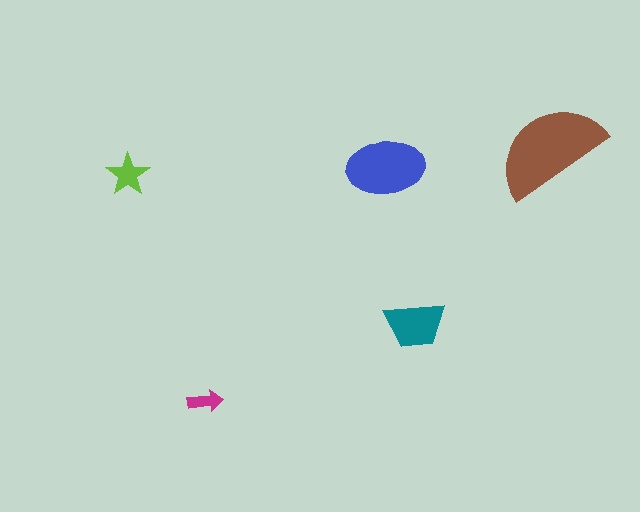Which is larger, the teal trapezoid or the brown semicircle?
The brown semicircle.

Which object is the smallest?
The magenta arrow.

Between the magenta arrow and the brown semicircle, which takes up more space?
The brown semicircle.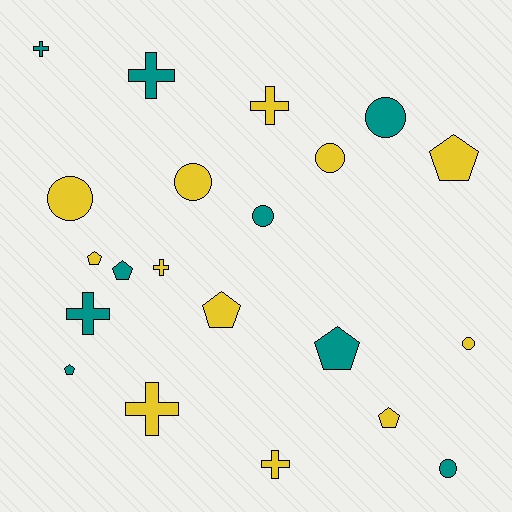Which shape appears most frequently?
Pentagon, with 7 objects.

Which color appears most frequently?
Yellow, with 12 objects.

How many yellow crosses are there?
There are 4 yellow crosses.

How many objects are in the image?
There are 21 objects.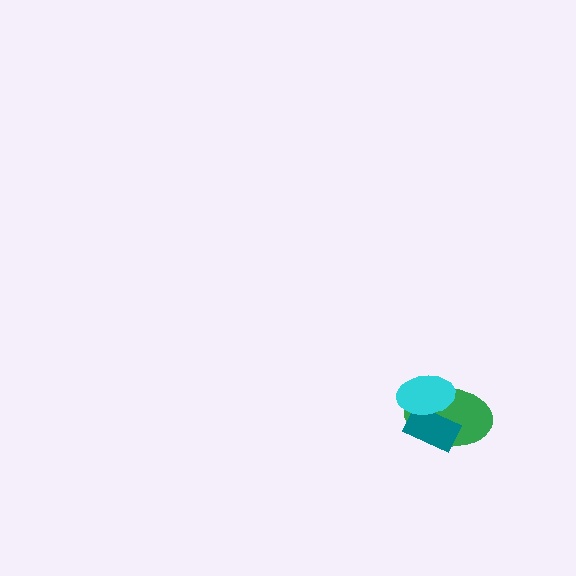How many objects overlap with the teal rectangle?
2 objects overlap with the teal rectangle.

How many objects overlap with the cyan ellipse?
2 objects overlap with the cyan ellipse.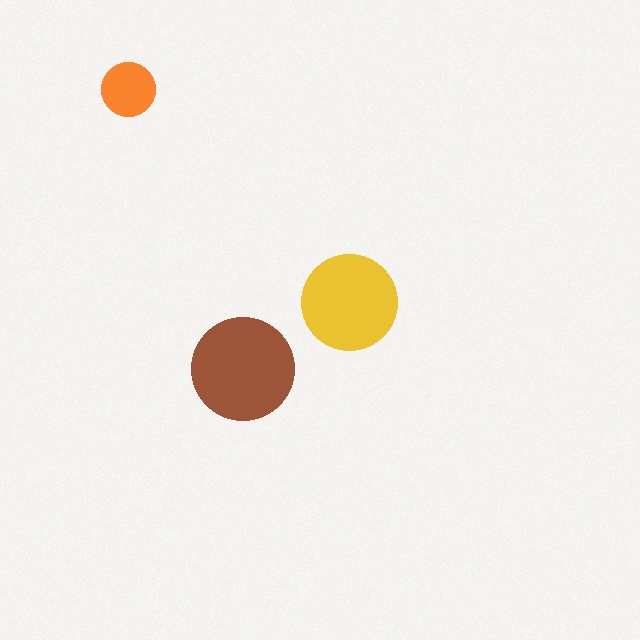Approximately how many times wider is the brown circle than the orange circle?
About 2 times wider.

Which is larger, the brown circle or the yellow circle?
The brown one.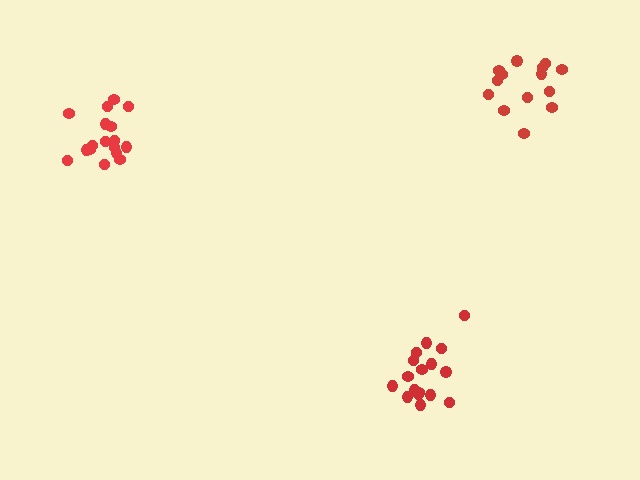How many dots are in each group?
Group 1: 17 dots, Group 2: 17 dots, Group 3: 14 dots (48 total).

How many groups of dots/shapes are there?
There are 3 groups.